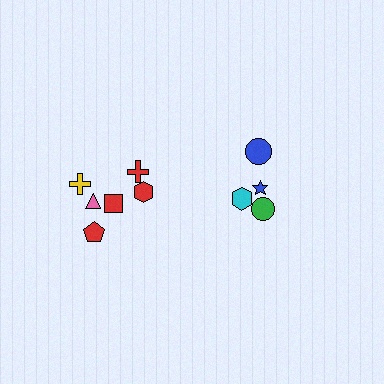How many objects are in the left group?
There are 6 objects.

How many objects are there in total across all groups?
There are 10 objects.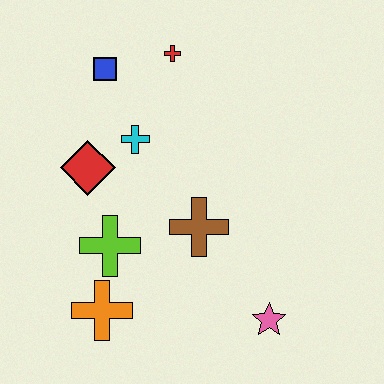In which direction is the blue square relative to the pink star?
The blue square is above the pink star.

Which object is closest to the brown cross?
The lime cross is closest to the brown cross.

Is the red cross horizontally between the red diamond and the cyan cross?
No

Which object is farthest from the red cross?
The pink star is farthest from the red cross.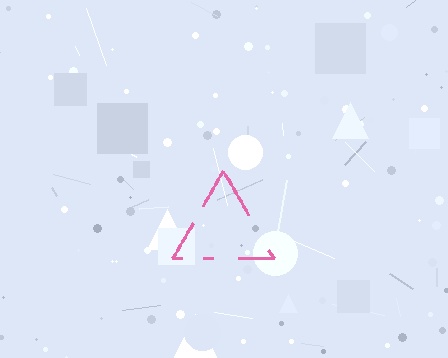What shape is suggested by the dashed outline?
The dashed outline suggests a triangle.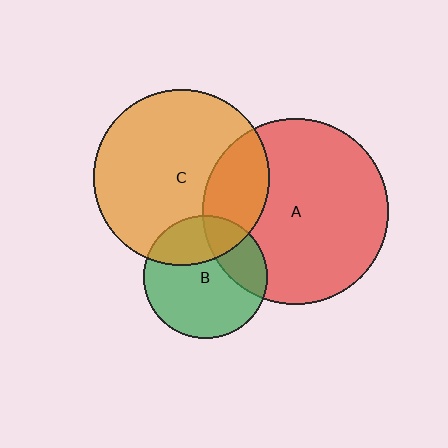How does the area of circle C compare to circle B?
Approximately 2.0 times.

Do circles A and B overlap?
Yes.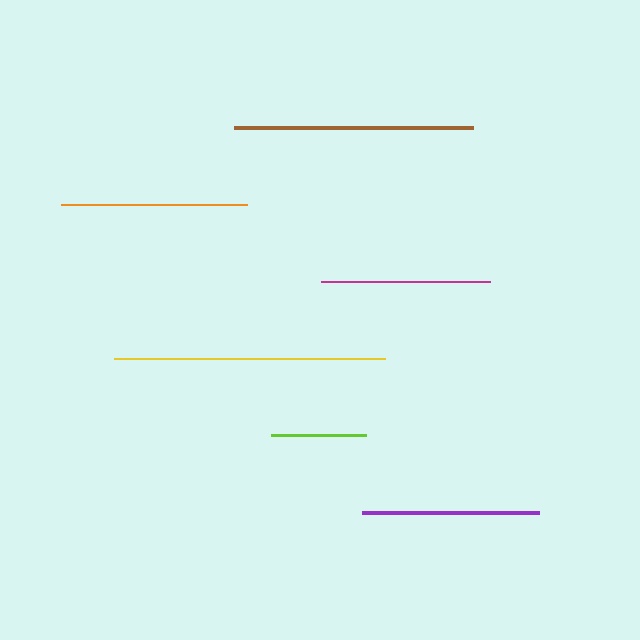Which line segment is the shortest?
The lime line is the shortest at approximately 95 pixels.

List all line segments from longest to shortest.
From longest to shortest: yellow, brown, orange, purple, magenta, lime.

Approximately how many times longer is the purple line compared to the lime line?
The purple line is approximately 1.9 times the length of the lime line.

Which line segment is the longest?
The yellow line is the longest at approximately 271 pixels.